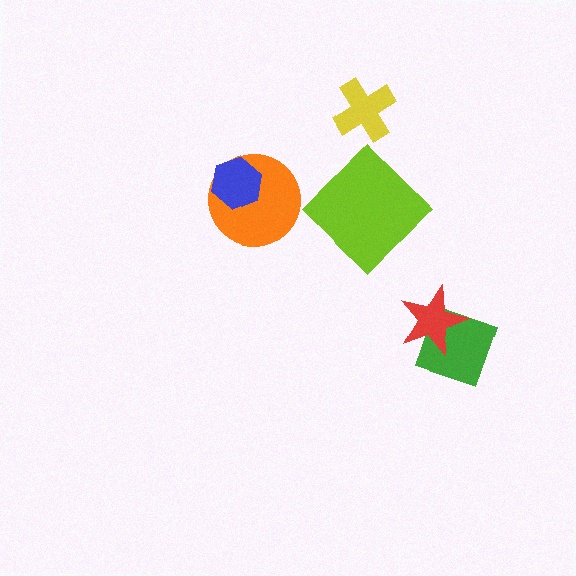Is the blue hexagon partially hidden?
No, no other shape covers it.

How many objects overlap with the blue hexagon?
1 object overlaps with the blue hexagon.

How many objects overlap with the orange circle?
1 object overlaps with the orange circle.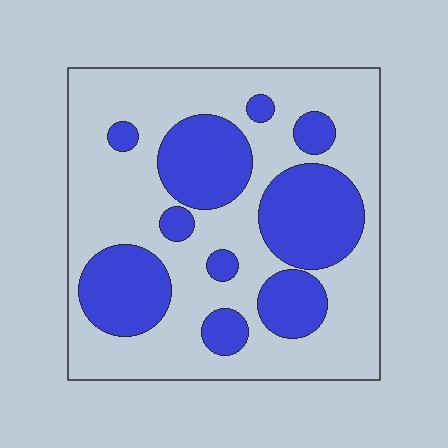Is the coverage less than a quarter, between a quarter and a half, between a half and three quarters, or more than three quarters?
Between a quarter and a half.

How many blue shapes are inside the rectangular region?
10.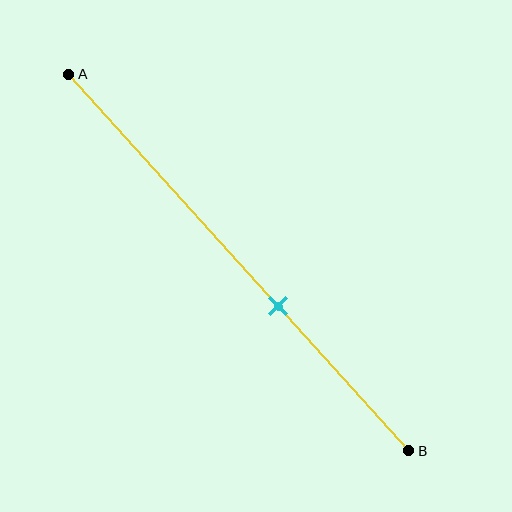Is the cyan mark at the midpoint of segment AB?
No, the mark is at about 60% from A, not at the 50% midpoint.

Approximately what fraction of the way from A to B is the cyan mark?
The cyan mark is approximately 60% of the way from A to B.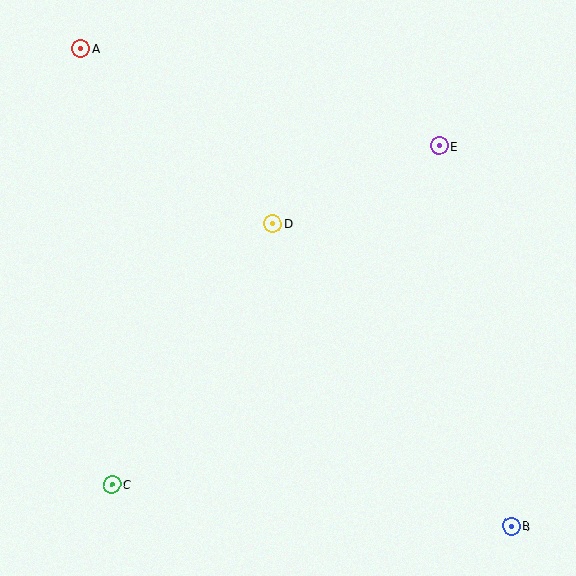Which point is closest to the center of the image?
Point D at (273, 223) is closest to the center.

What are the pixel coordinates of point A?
Point A is at (81, 48).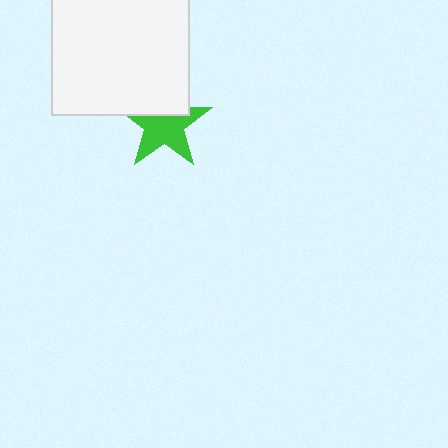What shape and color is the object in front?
The object in front is a white square.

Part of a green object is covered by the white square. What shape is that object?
It is a star.